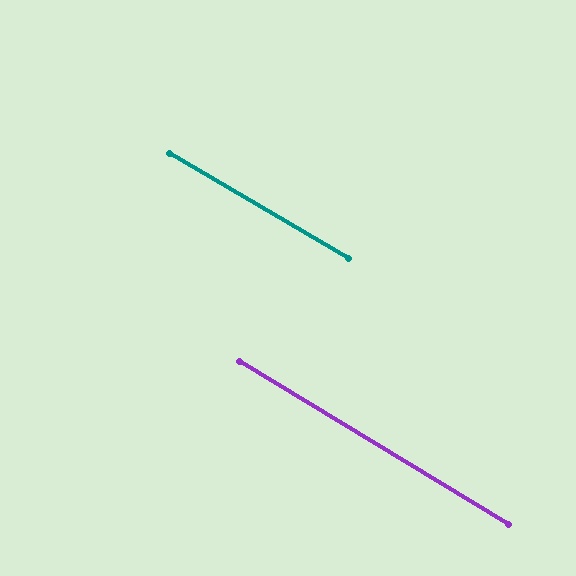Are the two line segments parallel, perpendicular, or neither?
Parallel — their directions differ by only 0.8°.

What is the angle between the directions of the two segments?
Approximately 1 degree.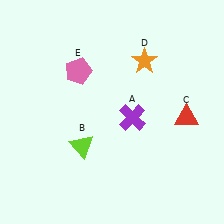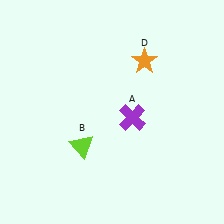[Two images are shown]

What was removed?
The red triangle (C), the pink pentagon (E) were removed in Image 2.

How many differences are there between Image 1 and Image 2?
There are 2 differences between the two images.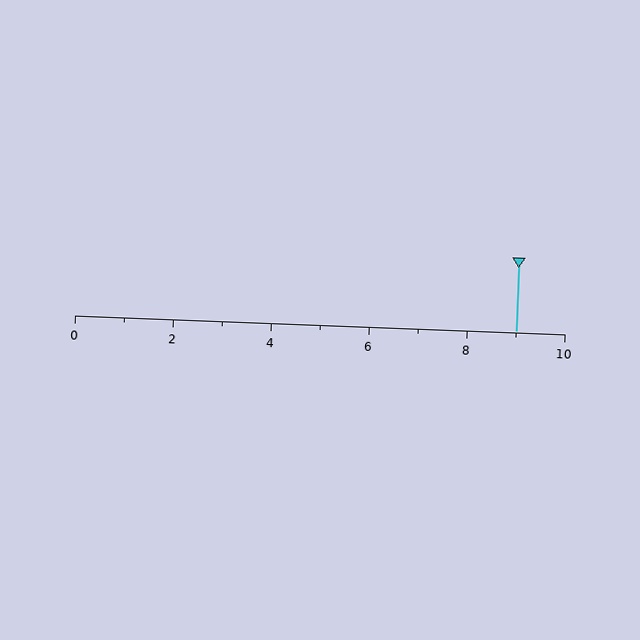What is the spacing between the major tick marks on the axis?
The major ticks are spaced 2 apart.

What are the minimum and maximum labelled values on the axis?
The axis runs from 0 to 10.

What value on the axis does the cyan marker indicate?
The marker indicates approximately 9.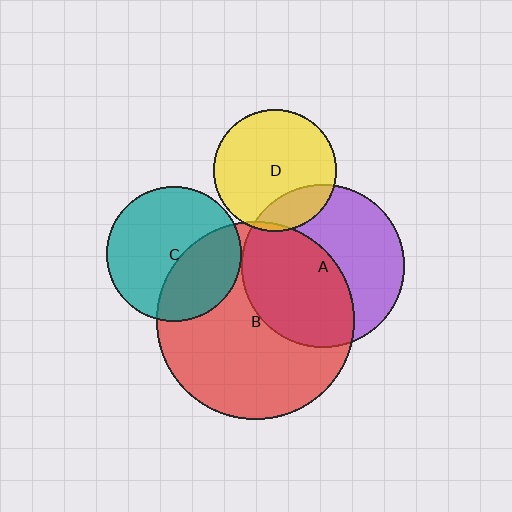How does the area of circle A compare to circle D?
Approximately 1.8 times.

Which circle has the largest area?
Circle B (red).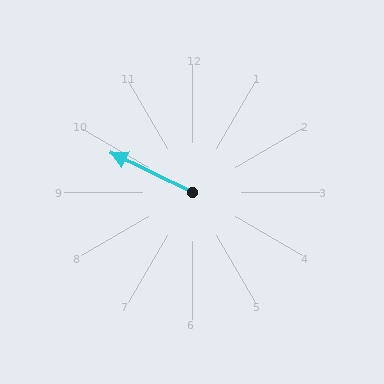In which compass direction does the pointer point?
Northwest.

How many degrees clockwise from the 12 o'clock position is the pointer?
Approximately 296 degrees.